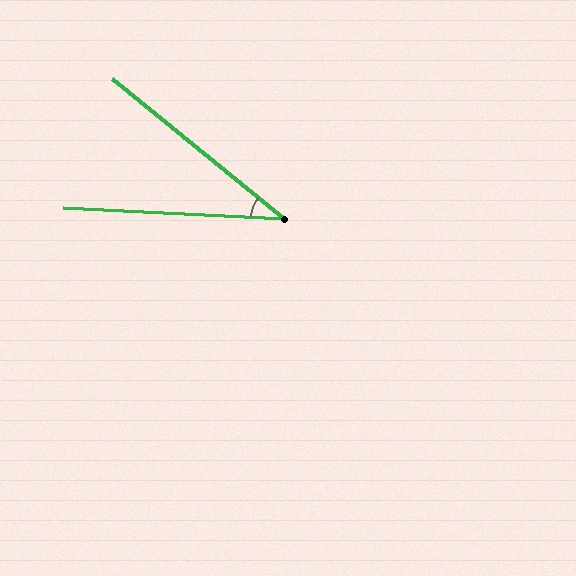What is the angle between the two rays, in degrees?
Approximately 36 degrees.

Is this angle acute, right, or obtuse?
It is acute.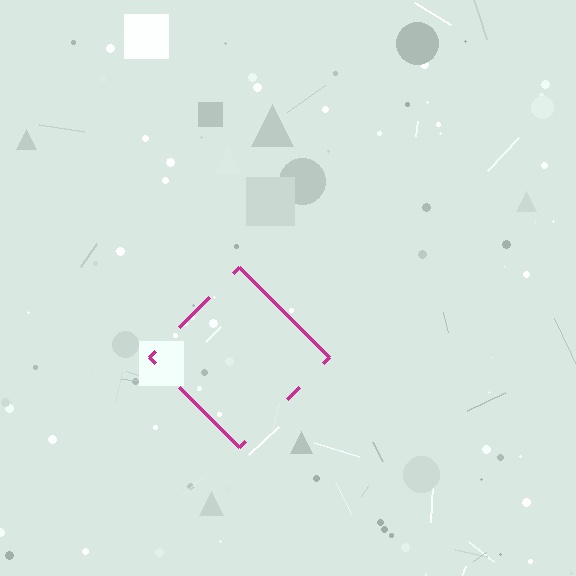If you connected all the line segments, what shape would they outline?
They would outline a diamond.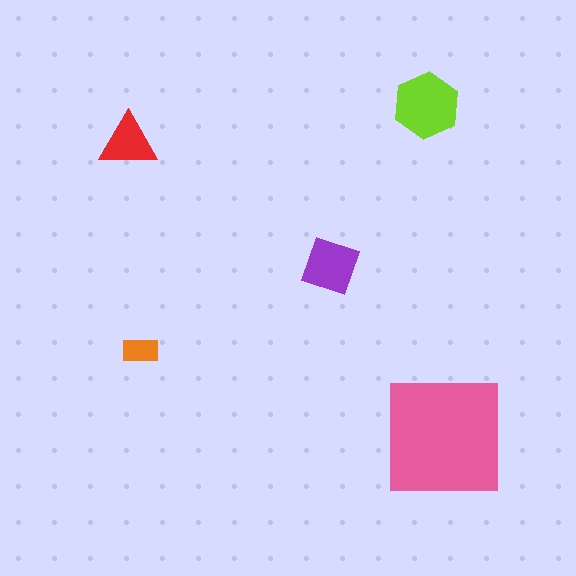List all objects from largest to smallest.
The pink square, the lime hexagon, the purple diamond, the red triangle, the orange rectangle.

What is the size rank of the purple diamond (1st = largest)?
3rd.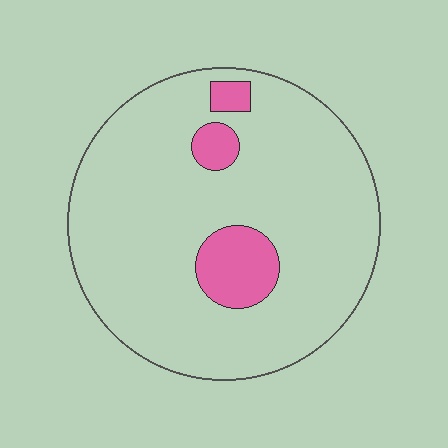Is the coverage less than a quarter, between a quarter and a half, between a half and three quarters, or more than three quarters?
Less than a quarter.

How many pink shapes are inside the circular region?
3.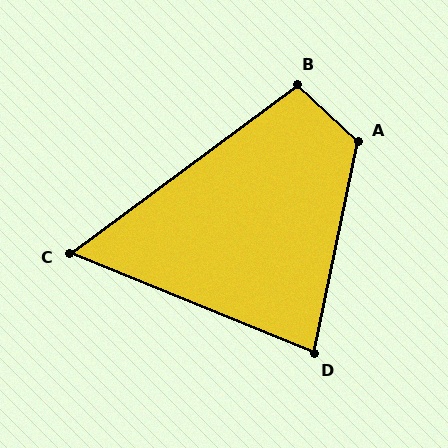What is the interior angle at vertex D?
Approximately 80 degrees (acute).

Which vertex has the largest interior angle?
A, at approximately 121 degrees.